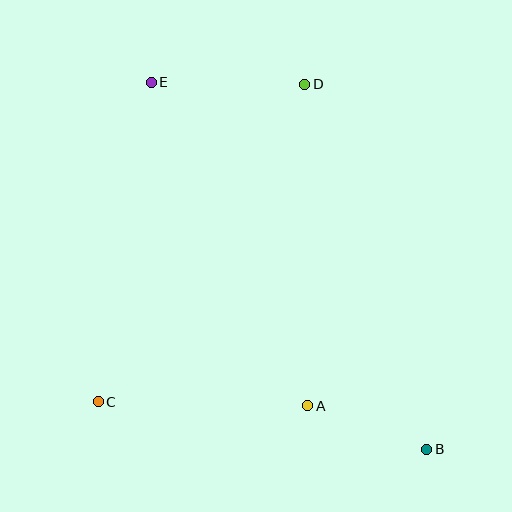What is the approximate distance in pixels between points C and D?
The distance between C and D is approximately 379 pixels.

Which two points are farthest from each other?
Points B and E are farthest from each other.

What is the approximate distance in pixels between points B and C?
The distance between B and C is approximately 332 pixels.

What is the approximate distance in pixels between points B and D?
The distance between B and D is approximately 384 pixels.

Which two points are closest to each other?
Points A and B are closest to each other.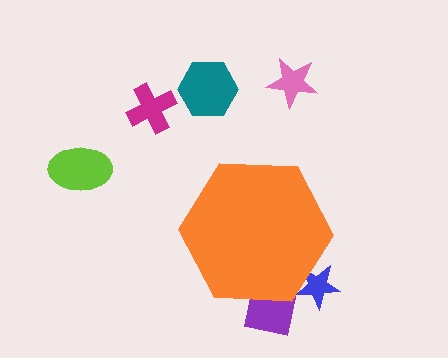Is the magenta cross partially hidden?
No, the magenta cross is fully visible.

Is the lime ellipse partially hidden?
No, the lime ellipse is fully visible.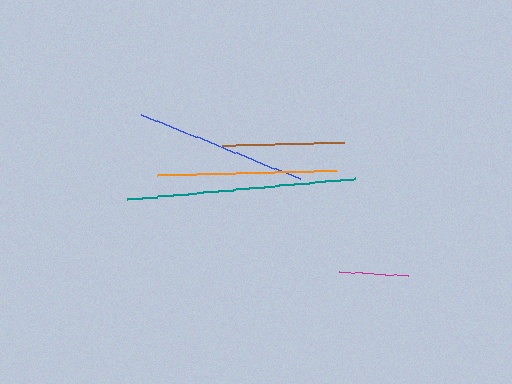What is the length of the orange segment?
The orange segment is approximately 180 pixels long.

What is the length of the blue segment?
The blue segment is approximately 171 pixels long.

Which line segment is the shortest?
The magenta line is the shortest at approximately 69 pixels.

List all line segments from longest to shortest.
From longest to shortest: teal, orange, blue, brown, magenta.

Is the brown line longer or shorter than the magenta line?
The brown line is longer than the magenta line.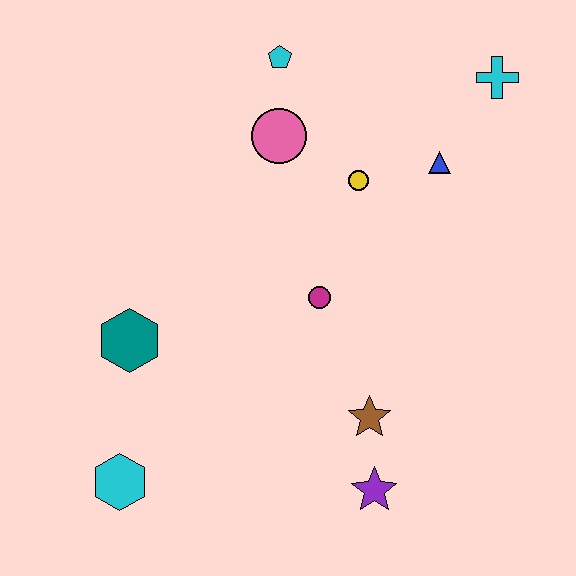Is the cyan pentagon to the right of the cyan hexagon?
Yes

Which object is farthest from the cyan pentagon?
The cyan hexagon is farthest from the cyan pentagon.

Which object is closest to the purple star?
The brown star is closest to the purple star.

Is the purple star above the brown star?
No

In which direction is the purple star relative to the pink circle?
The purple star is below the pink circle.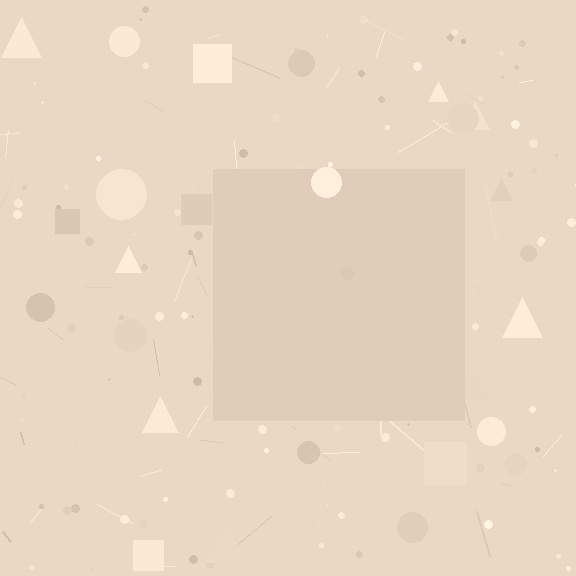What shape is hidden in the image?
A square is hidden in the image.